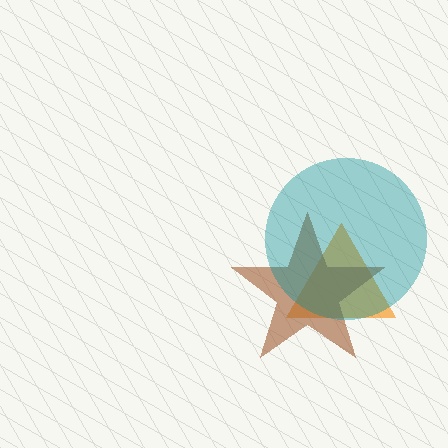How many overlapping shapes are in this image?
There are 3 overlapping shapes in the image.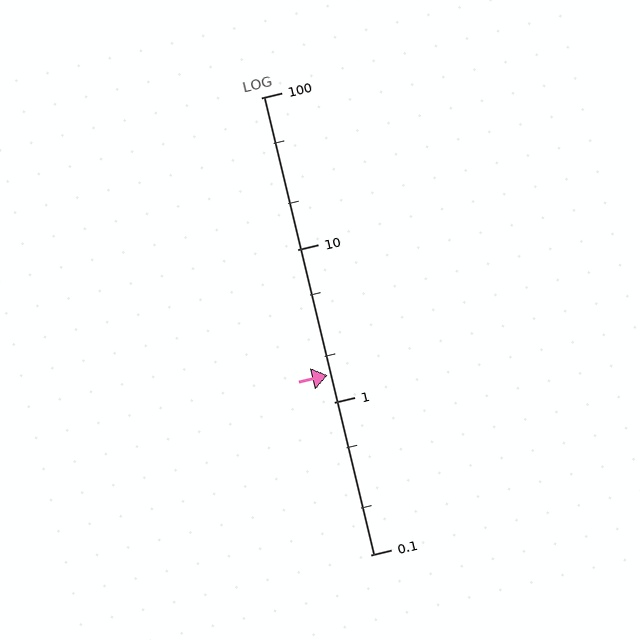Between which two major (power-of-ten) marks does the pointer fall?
The pointer is between 1 and 10.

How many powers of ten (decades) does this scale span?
The scale spans 3 decades, from 0.1 to 100.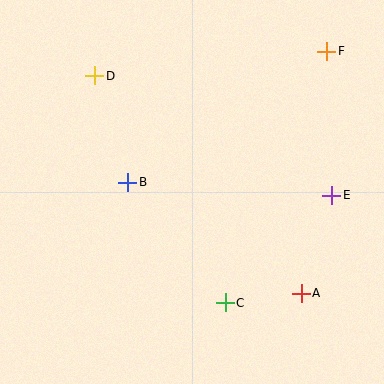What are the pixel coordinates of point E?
Point E is at (332, 195).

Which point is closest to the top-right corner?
Point F is closest to the top-right corner.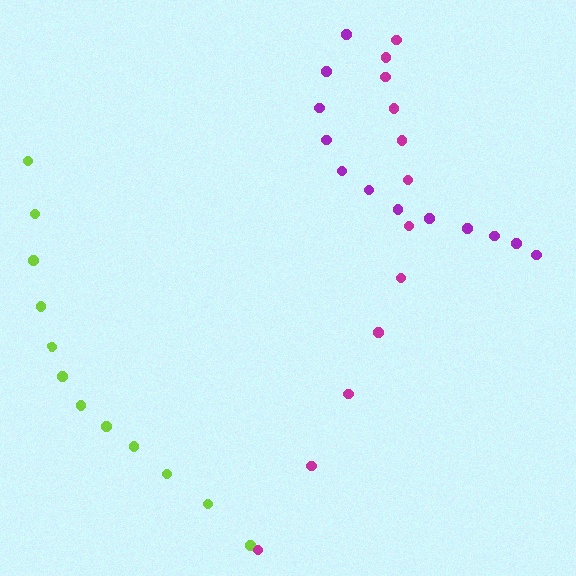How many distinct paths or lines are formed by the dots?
There are 3 distinct paths.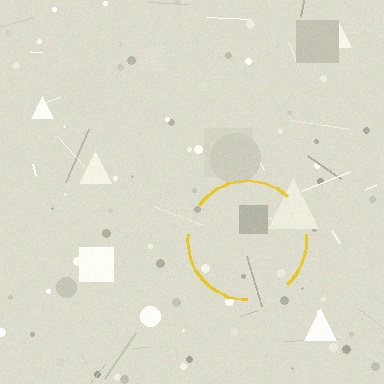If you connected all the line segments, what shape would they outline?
They would outline a circle.